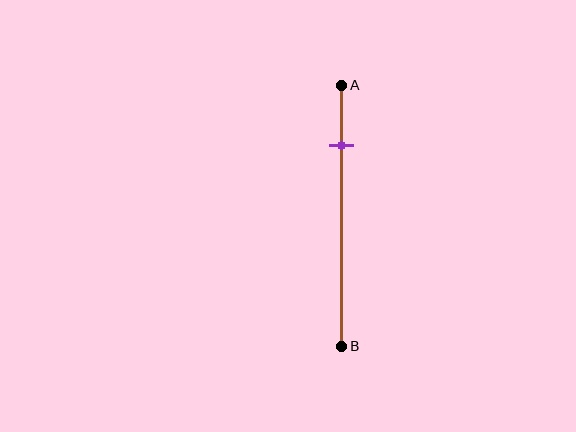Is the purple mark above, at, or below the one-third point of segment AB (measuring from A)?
The purple mark is above the one-third point of segment AB.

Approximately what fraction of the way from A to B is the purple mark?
The purple mark is approximately 25% of the way from A to B.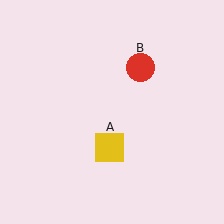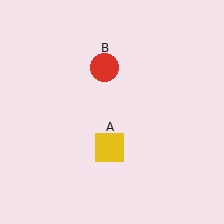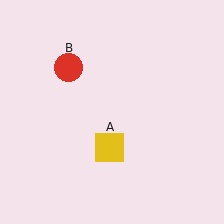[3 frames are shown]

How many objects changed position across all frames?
1 object changed position: red circle (object B).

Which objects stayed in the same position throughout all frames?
Yellow square (object A) remained stationary.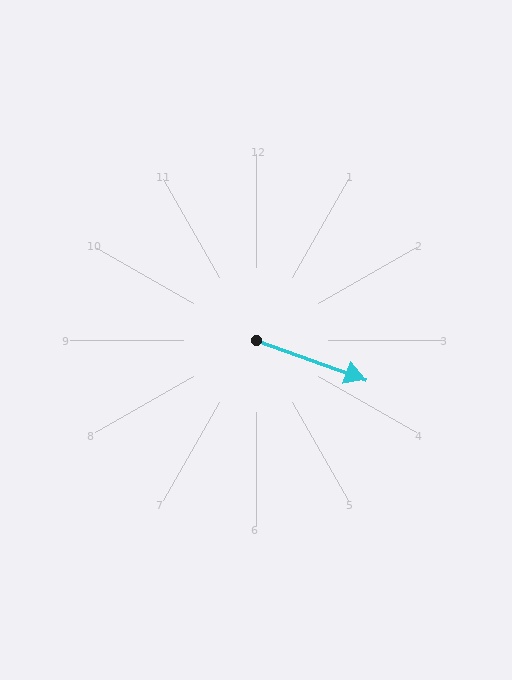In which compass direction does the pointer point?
East.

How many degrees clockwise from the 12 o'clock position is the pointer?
Approximately 110 degrees.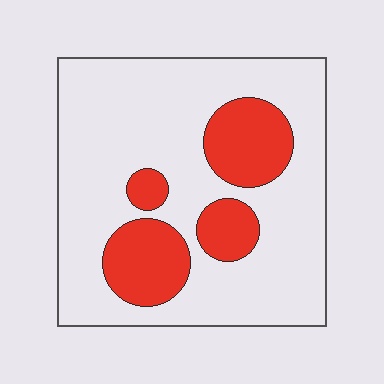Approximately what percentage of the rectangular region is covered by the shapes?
Approximately 25%.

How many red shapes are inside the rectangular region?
4.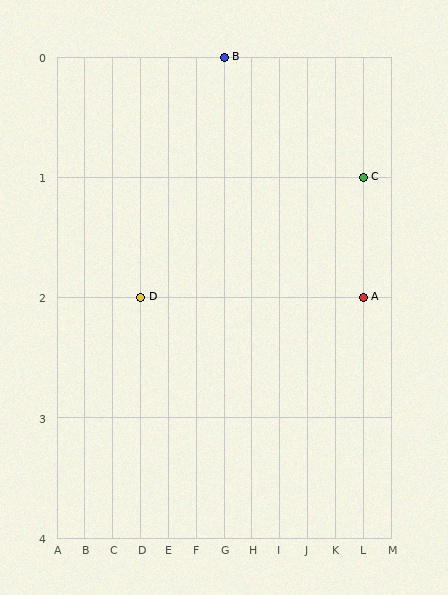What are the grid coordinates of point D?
Point D is at grid coordinates (D, 2).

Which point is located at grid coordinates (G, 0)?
Point B is at (G, 0).